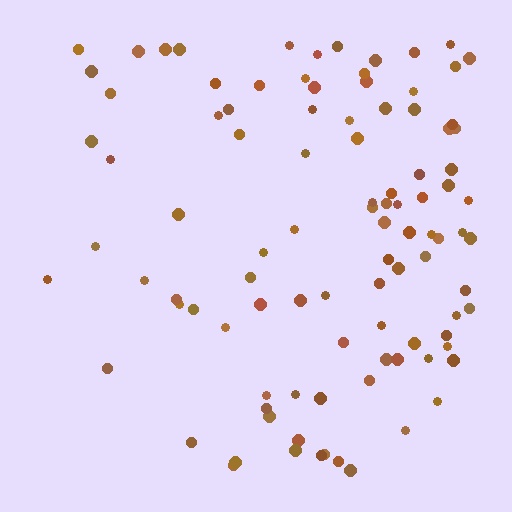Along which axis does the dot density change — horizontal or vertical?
Horizontal.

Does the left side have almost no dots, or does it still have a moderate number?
Still a moderate number, just noticeably fewer than the right.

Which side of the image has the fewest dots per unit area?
The left.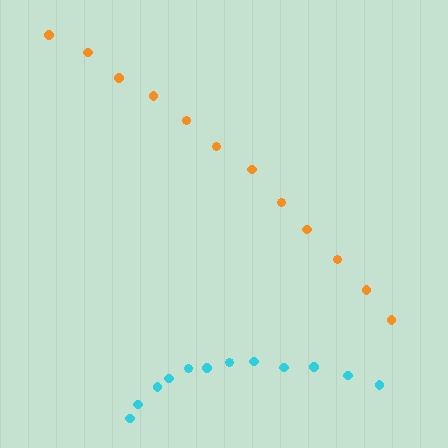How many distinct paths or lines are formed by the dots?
There are 2 distinct paths.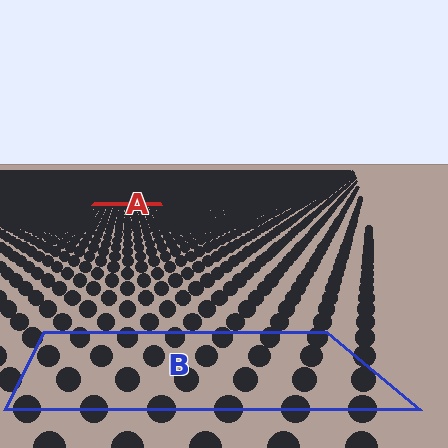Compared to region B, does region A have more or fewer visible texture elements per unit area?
Region A has more texture elements per unit area — they are packed more densely because it is farther away.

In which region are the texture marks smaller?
The texture marks are smaller in region A, because it is farther away.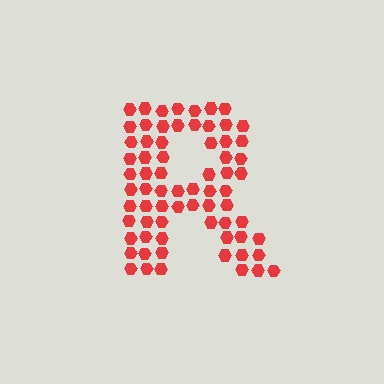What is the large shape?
The large shape is the letter R.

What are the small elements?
The small elements are hexagons.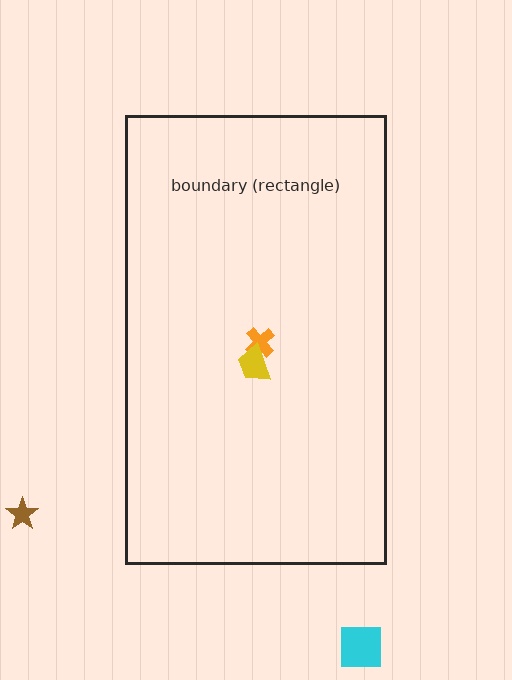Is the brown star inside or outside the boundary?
Outside.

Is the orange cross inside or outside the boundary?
Inside.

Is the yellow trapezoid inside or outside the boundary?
Inside.